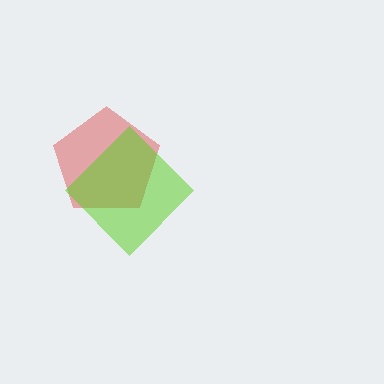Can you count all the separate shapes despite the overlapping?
Yes, there are 2 separate shapes.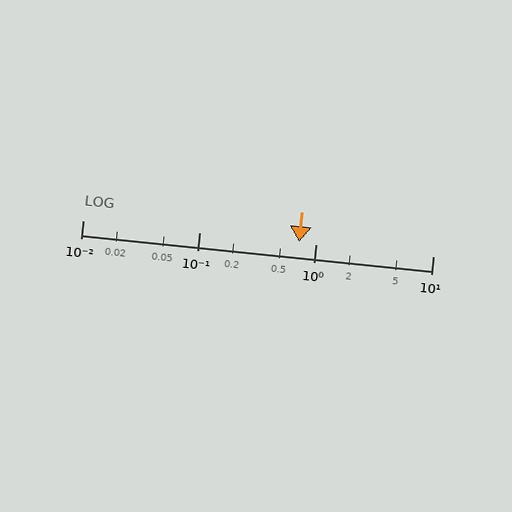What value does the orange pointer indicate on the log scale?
The pointer indicates approximately 0.71.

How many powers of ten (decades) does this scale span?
The scale spans 3 decades, from 0.01 to 10.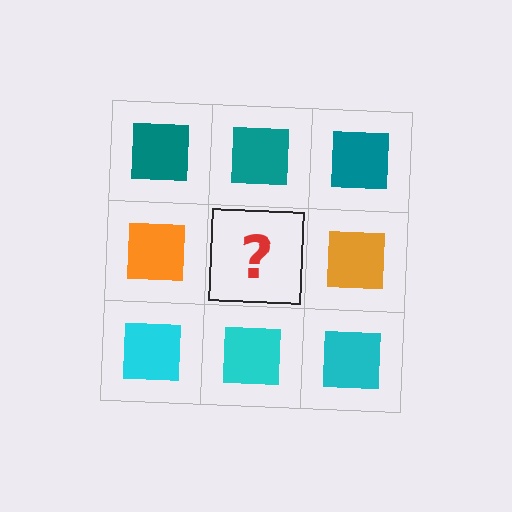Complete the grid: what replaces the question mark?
The question mark should be replaced with an orange square.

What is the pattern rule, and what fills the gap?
The rule is that each row has a consistent color. The gap should be filled with an orange square.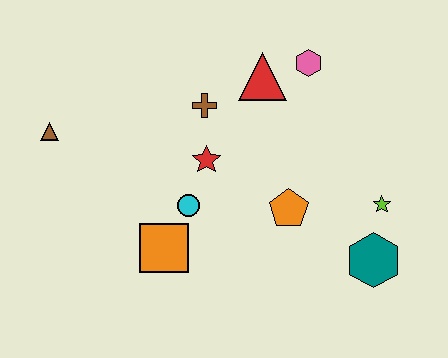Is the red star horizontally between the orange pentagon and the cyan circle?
Yes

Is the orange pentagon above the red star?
No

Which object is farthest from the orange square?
The pink hexagon is farthest from the orange square.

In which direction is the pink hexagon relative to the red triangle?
The pink hexagon is to the right of the red triangle.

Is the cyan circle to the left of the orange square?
No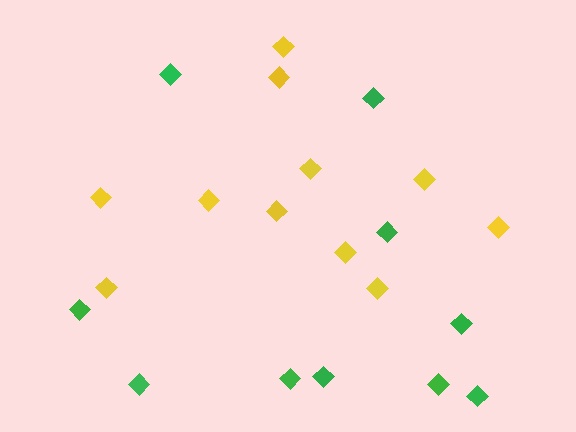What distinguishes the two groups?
There are 2 groups: one group of green diamonds (10) and one group of yellow diamonds (11).